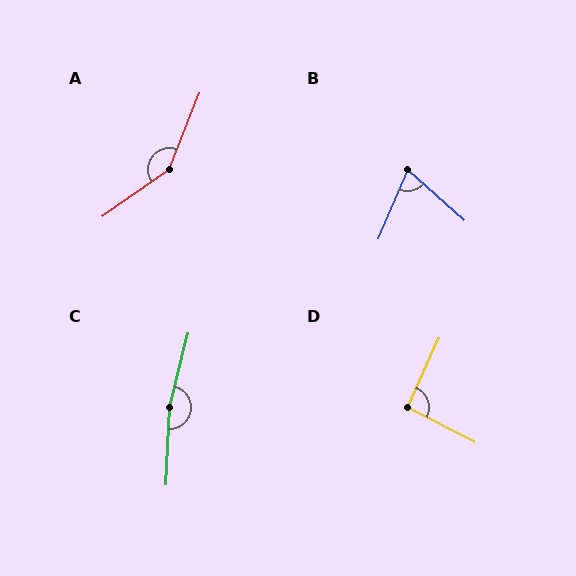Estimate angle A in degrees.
Approximately 147 degrees.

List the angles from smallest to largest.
B (71°), D (92°), A (147°), C (169°).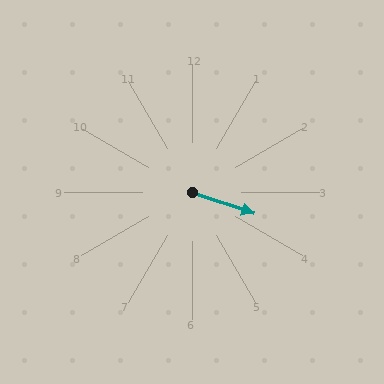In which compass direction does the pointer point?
East.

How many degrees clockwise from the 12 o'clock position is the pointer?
Approximately 109 degrees.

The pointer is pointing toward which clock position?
Roughly 4 o'clock.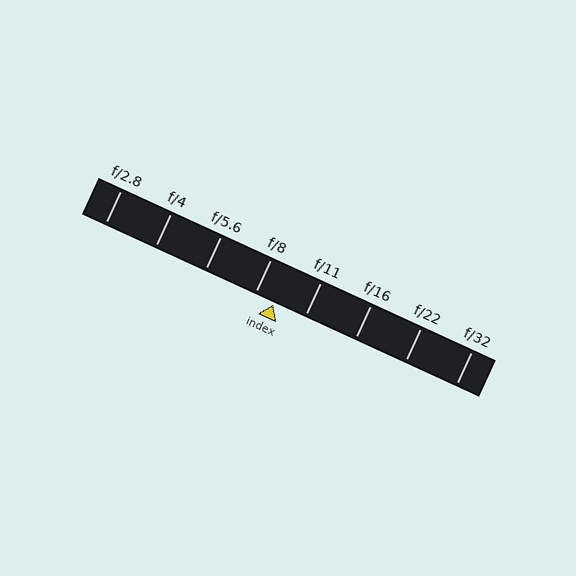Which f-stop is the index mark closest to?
The index mark is closest to f/8.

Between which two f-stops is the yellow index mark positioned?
The index mark is between f/8 and f/11.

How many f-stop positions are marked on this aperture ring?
There are 8 f-stop positions marked.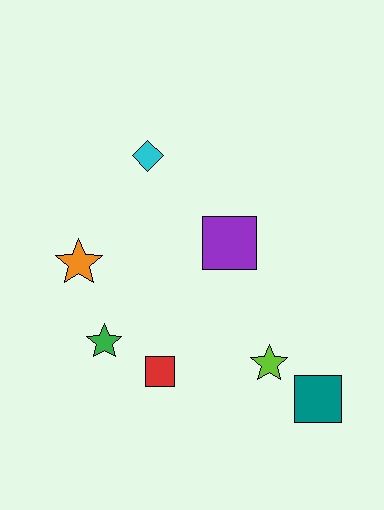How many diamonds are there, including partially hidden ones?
There is 1 diamond.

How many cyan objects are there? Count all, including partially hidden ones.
There is 1 cyan object.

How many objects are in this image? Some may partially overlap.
There are 7 objects.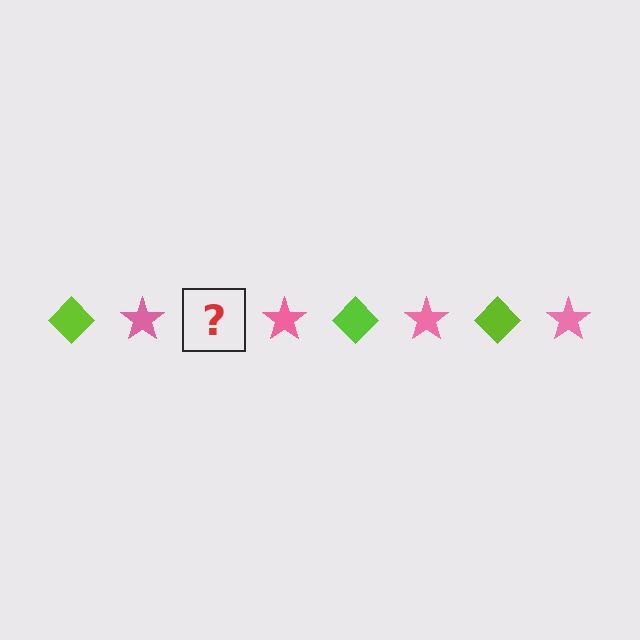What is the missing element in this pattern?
The missing element is a lime diamond.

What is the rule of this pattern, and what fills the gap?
The rule is that the pattern alternates between lime diamond and pink star. The gap should be filled with a lime diamond.